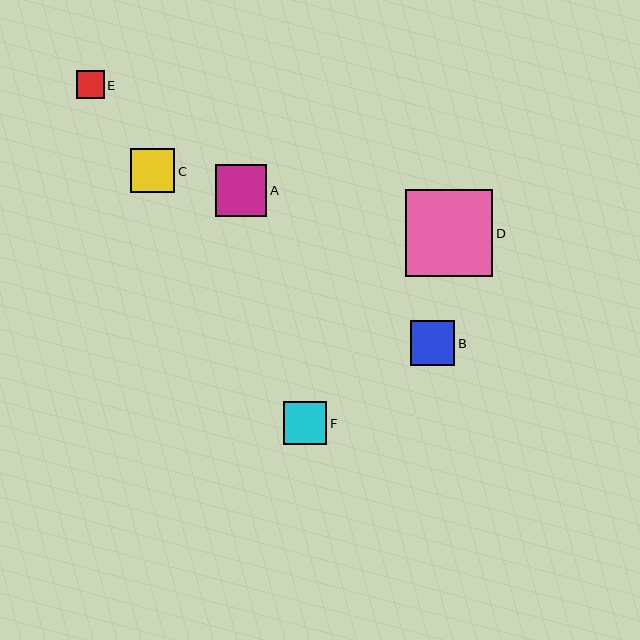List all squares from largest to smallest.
From largest to smallest: D, A, B, C, F, E.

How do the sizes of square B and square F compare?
Square B and square F are approximately the same size.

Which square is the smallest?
Square E is the smallest with a size of approximately 28 pixels.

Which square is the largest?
Square D is the largest with a size of approximately 87 pixels.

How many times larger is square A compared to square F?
Square A is approximately 1.2 times the size of square F.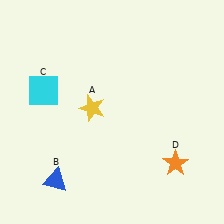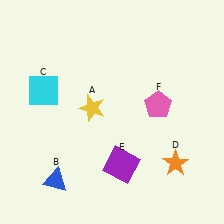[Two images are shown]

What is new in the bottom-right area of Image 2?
A purple square (E) was added in the bottom-right area of Image 2.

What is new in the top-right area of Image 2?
A pink pentagon (F) was added in the top-right area of Image 2.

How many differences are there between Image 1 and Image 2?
There are 2 differences between the two images.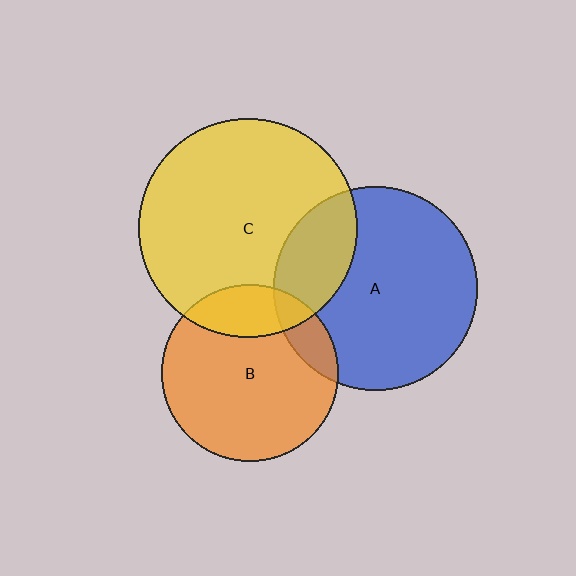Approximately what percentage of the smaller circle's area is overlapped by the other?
Approximately 15%.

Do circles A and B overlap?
Yes.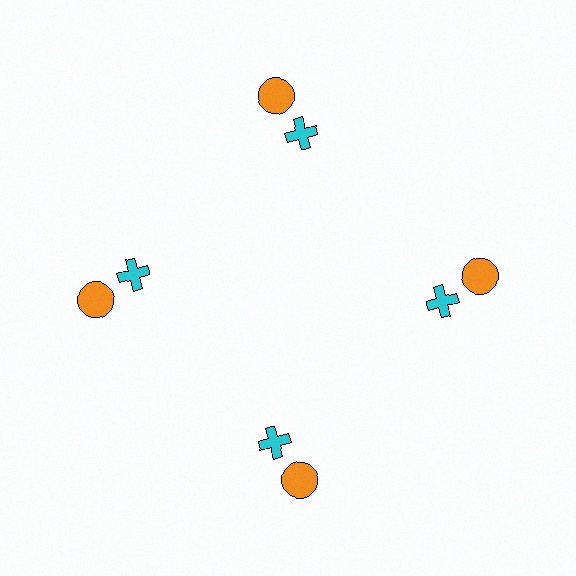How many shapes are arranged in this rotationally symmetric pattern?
There are 8 shapes, arranged in 4 groups of 2.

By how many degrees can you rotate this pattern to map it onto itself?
The pattern maps onto itself every 90 degrees of rotation.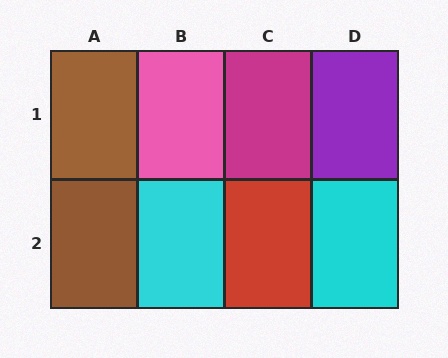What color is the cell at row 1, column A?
Brown.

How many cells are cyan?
2 cells are cyan.